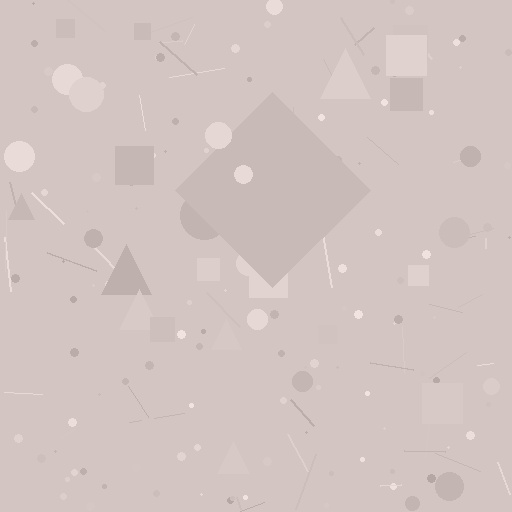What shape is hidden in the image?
A diamond is hidden in the image.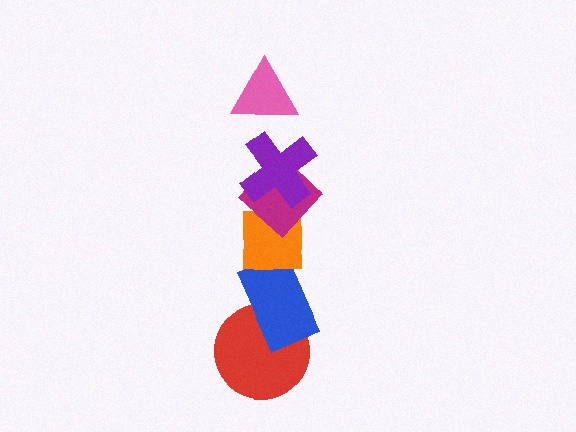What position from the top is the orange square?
The orange square is 4th from the top.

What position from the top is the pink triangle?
The pink triangle is 1st from the top.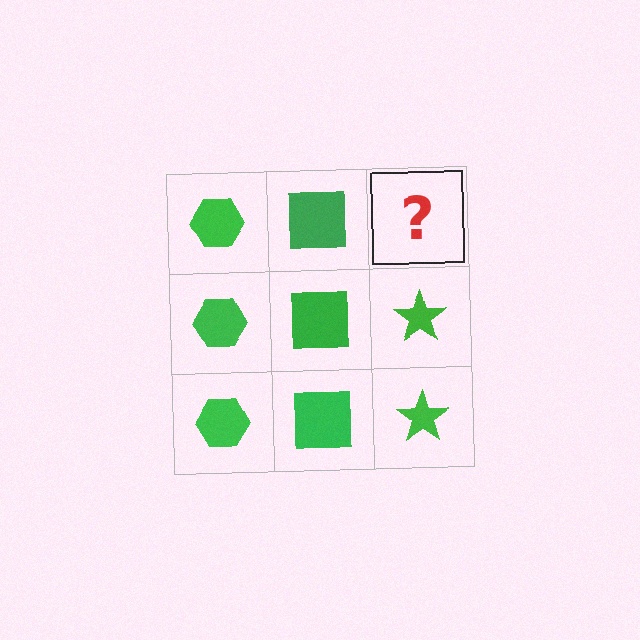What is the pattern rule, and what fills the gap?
The rule is that each column has a consistent shape. The gap should be filled with a green star.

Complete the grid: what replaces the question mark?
The question mark should be replaced with a green star.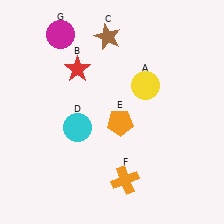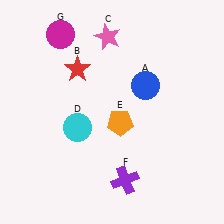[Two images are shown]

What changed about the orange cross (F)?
In Image 1, F is orange. In Image 2, it changed to purple.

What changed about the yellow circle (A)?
In Image 1, A is yellow. In Image 2, it changed to blue.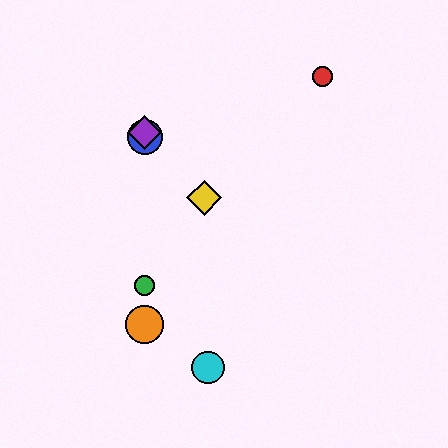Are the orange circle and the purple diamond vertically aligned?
Yes, both are at x≈145.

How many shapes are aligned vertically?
4 shapes (the blue circle, the green circle, the purple diamond, the orange circle) are aligned vertically.